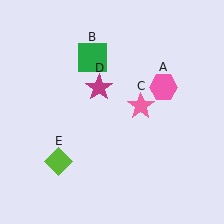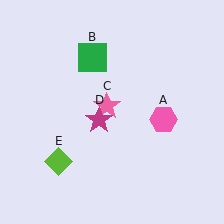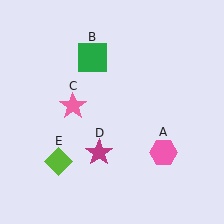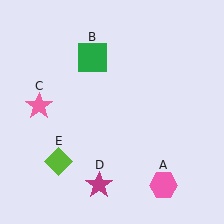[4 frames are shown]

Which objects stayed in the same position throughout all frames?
Green square (object B) and lime diamond (object E) remained stationary.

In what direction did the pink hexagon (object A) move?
The pink hexagon (object A) moved down.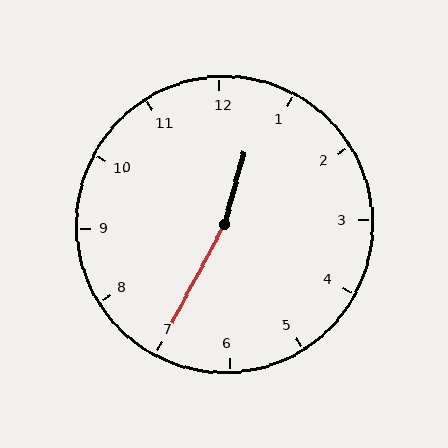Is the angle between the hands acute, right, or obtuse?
It is obtuse.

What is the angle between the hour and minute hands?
Approximately 168 degrees.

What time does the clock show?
12:35.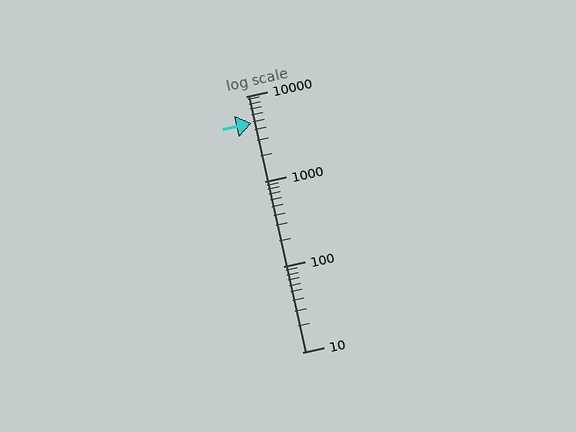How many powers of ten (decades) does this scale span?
The scale spans 3 decades, from 10 to 10000.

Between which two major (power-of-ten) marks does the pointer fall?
The pointer is between 1000 and 10000.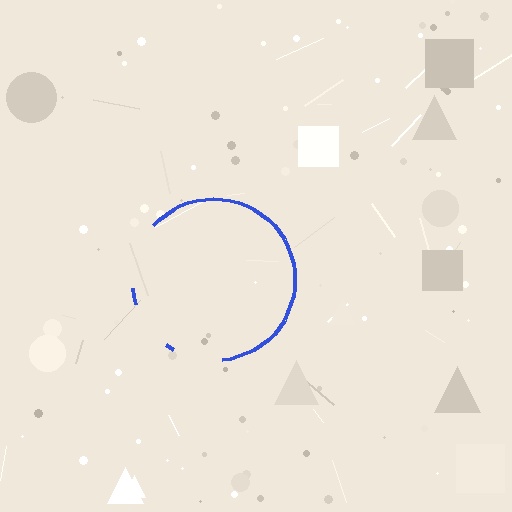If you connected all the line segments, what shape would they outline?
They would outline a circle.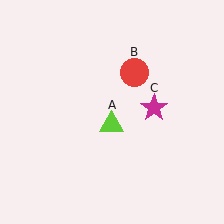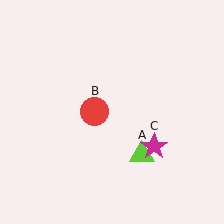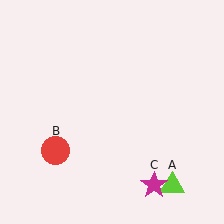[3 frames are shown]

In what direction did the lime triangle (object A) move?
The lime triangle (object A) moved down and to the right.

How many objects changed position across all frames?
3 objects changed position: lime triangle (object A), red circle (object B), magenta star (object C).